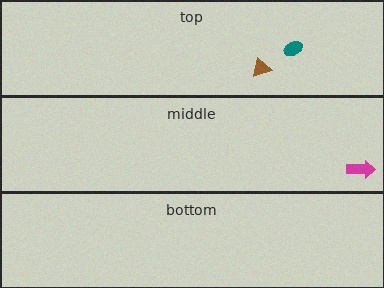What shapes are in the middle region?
The magenta arrow.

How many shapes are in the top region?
2.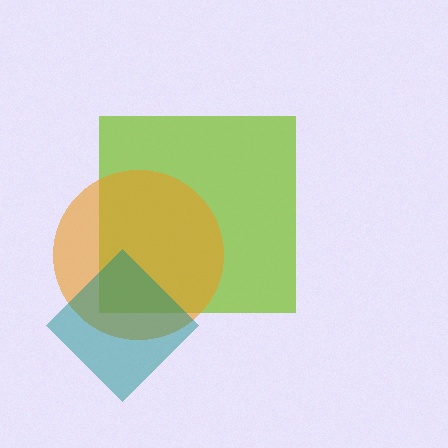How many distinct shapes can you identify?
There are 3 distinct shapes: a lime square, an orange circle, a teal diamond.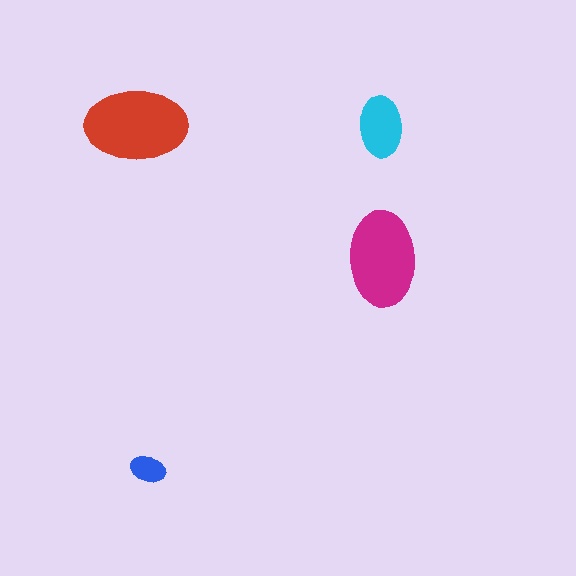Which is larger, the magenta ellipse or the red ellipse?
The red one.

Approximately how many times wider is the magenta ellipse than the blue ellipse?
About 2.5 times wider.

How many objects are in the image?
There are 4 objects in the image.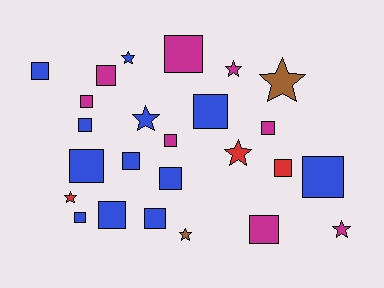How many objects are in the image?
There are 25 objects.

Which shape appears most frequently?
Square, with 17 objects.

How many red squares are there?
There is 1 red square.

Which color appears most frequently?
Blue, with 12 objects.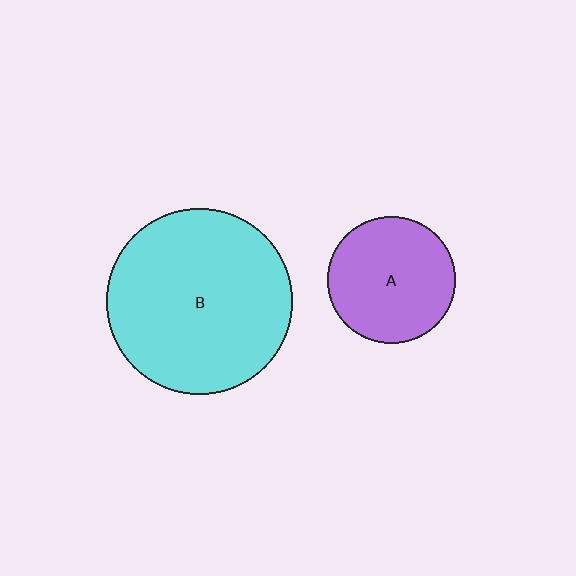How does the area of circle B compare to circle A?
Approximately 2.1 times.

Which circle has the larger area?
Circle B (cyan).